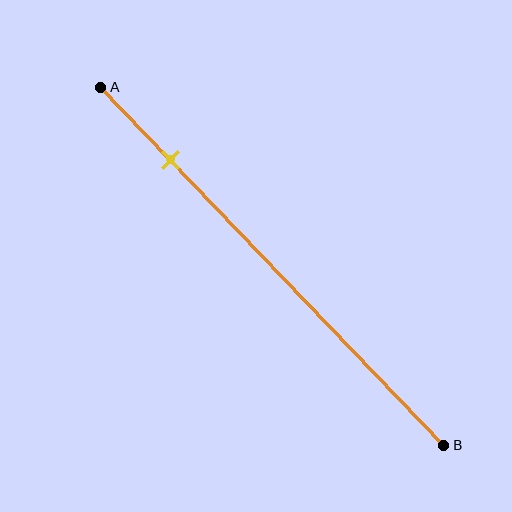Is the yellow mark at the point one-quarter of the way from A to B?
No, the mark is at about 20% from A, not at the 25% one-quarter point.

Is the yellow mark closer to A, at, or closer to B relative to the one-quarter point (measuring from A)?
The yellow mark is closer to point A than the one-quarter point of segment AB.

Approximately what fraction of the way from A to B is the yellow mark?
The yellow mark is approximately 20% of the way from A to B.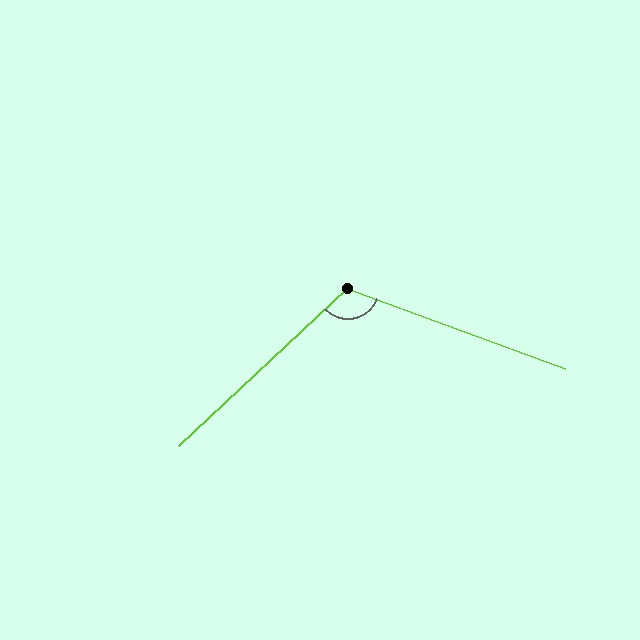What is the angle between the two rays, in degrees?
Approximately 117 degrees.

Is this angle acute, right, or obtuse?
It is obtuse.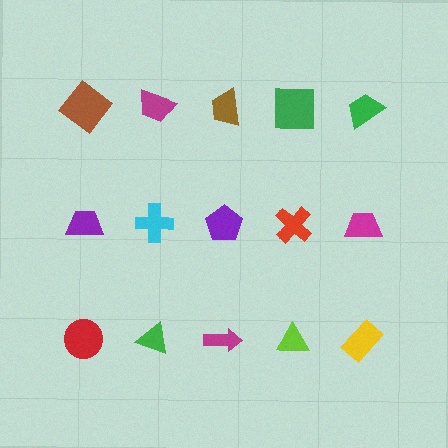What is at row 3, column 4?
A lime triangle.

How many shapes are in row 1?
5 shapes.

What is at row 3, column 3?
A magenta arrow.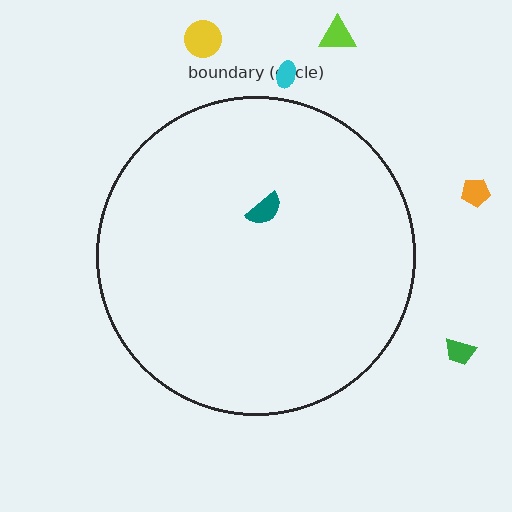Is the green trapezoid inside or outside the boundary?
Outside.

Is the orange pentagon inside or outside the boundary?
Outside.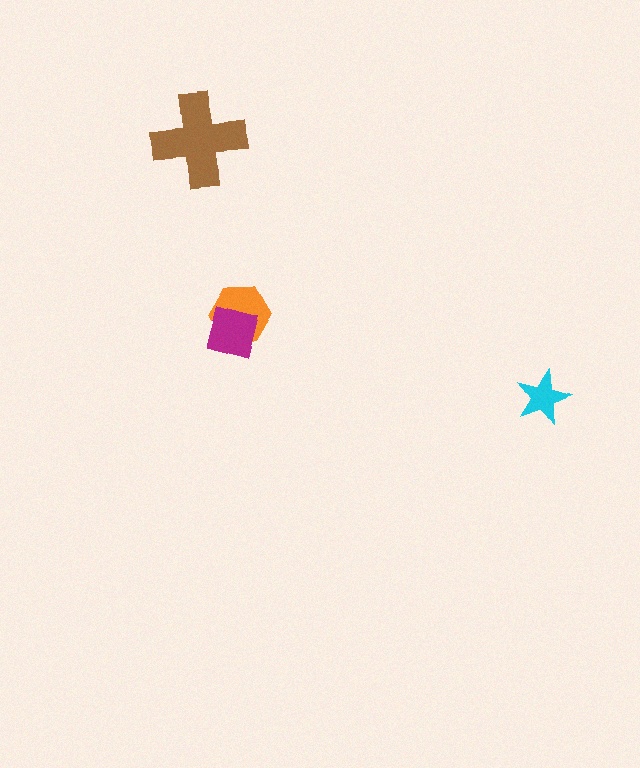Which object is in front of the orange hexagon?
The magenta square is in front of the orange hexagon.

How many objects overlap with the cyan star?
0 objects overlap with the cyan star.